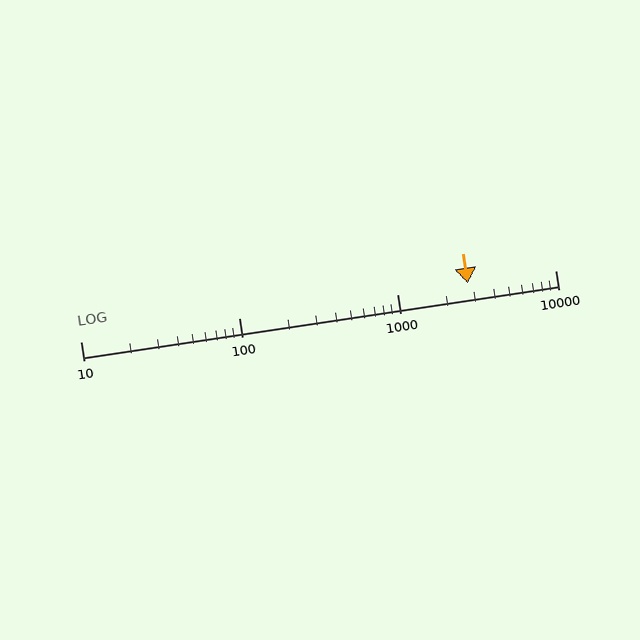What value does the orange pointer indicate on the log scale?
The pointer indicates approximately 2800.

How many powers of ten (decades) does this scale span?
The scale spans 3 decades, from 10 to 10000.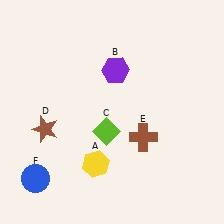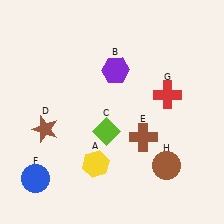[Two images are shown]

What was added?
A red cross (G), a brown circle (H) were added in Image 2.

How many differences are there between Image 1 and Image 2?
There are 2 differences between the two images.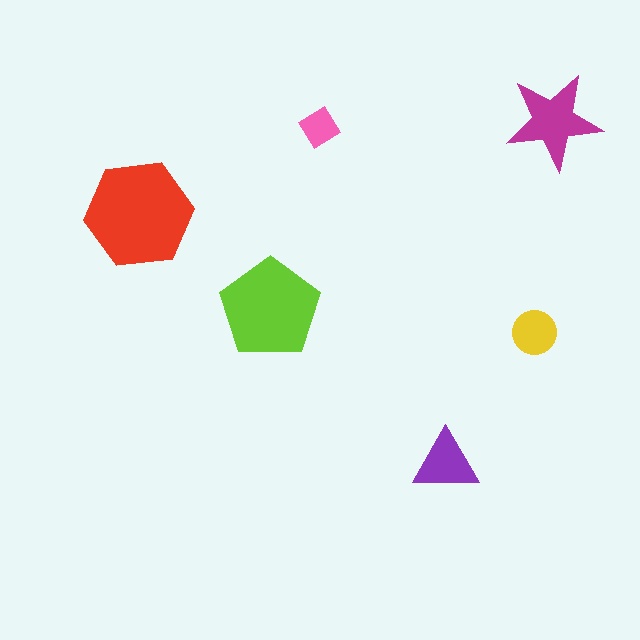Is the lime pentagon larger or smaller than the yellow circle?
Larger.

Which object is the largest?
The red hexagon.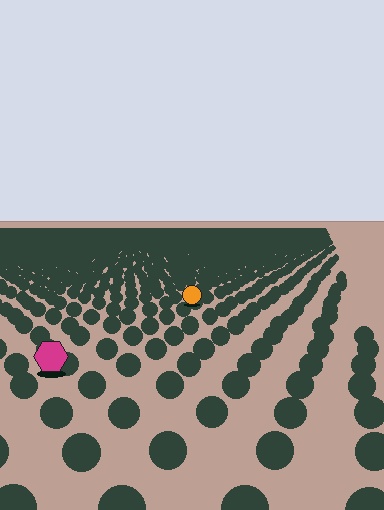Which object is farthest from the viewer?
The orange circle is farthest from the viewer. It appears smaller and the ground texture around it is denser.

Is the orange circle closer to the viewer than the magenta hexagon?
No. The magenta hexagon is closer — you can tell from the texture gradient: the ground texture is coarser near it.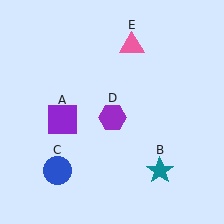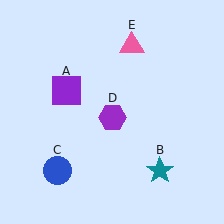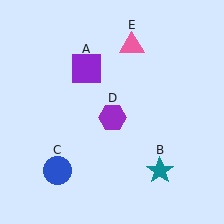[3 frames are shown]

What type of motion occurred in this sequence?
The purple square (object A) rotated clockwise around the center of the scene.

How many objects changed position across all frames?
1 object changed position: purple square (object A).